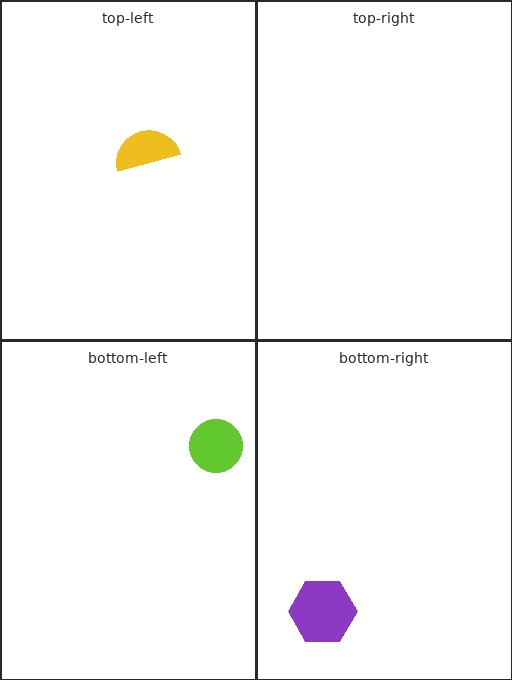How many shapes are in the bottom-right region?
1.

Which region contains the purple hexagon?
The bottom-right region.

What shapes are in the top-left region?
The yellow semicircle.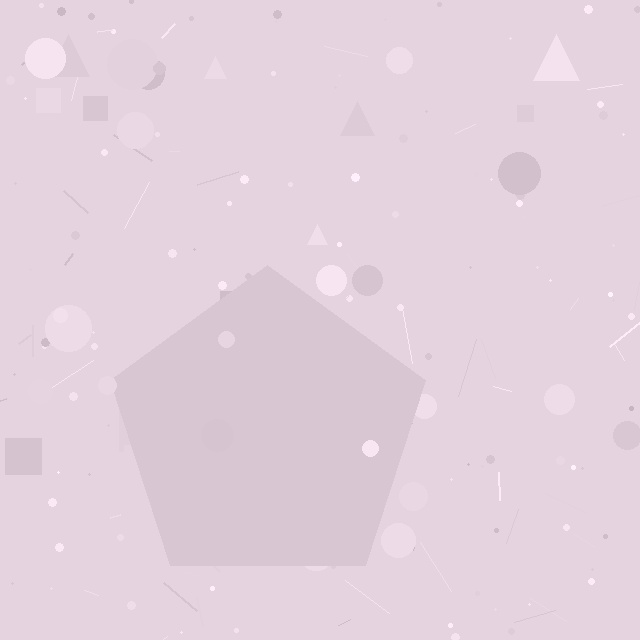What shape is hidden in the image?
A pentagon is hidden in the image.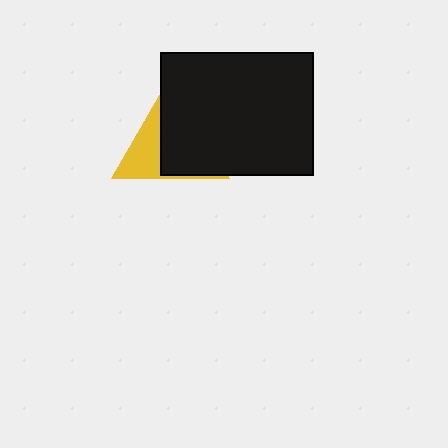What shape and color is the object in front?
The object in front is a black rectangle.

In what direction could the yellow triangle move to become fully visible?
The yellow triangle could move left. That would shift it out from behind the black rectangle entirely.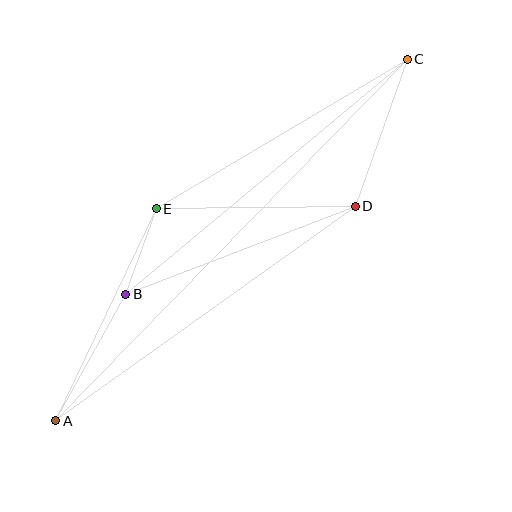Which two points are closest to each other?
Points B and E are closest to each other.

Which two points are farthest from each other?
Points A and C are farthest from each other.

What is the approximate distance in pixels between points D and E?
The distance between D and E is approximately 199 pixels.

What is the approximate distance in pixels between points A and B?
The distance between A and B is approximately 144 pixels.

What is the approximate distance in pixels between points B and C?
The distance between B and C is approximately 367 pixels.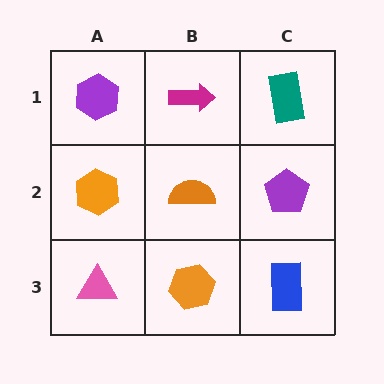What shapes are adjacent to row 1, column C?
A purple pentagon (row 2, column C), a magenta arrow (row 1, column B).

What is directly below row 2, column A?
A pink triangle.